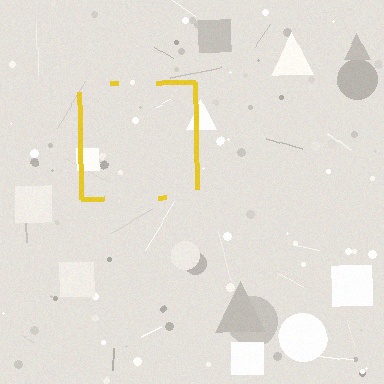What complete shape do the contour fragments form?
The contour fragments form a square.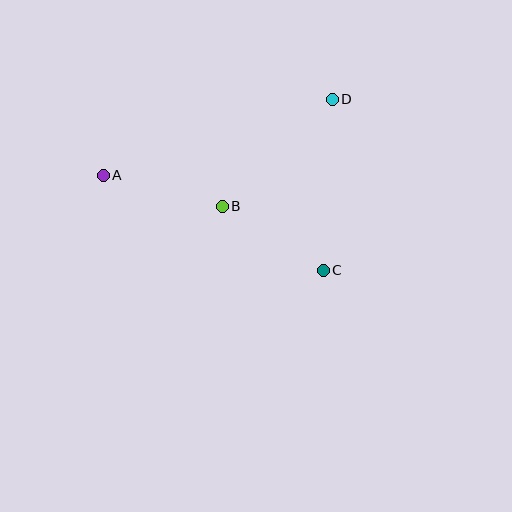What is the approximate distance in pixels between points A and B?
The distance between A and B is approximately 123 pixels.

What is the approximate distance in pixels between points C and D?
The distance between C and D is approximately 171 pixels.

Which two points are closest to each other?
Points B and C are closest to each other.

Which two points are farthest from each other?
Points A and D are farthest from each other.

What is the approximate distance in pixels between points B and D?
The distance between B and D is approximately 153 pixels.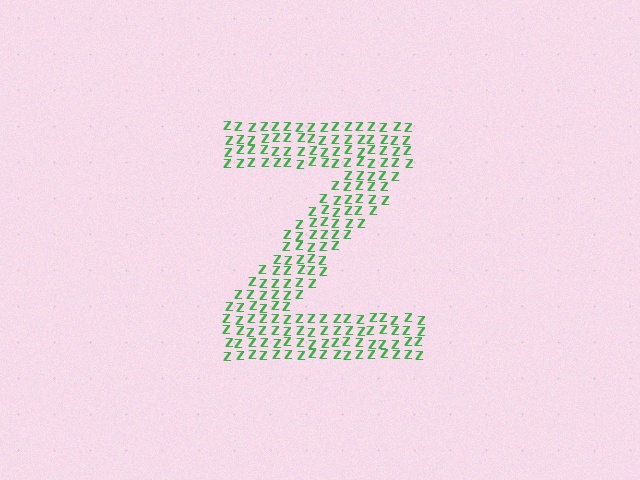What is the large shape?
The large shape is the letter Z.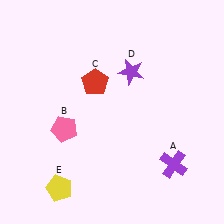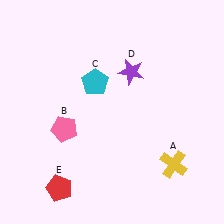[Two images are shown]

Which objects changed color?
A changed from purple to yellow. C changed from red to cyan. E changed from yellow to red.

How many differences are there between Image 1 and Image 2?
There are 3 differences between the two images.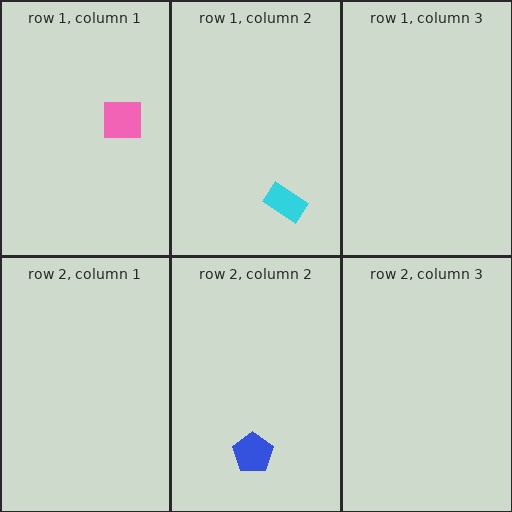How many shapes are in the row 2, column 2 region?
1.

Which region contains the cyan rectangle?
The row 1, column 2 region.